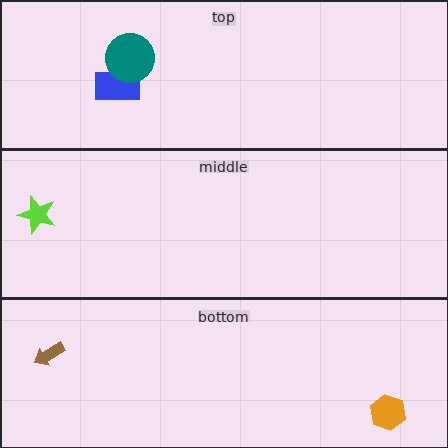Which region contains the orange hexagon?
The bottom region.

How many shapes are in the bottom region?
2.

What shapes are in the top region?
The blue rectangle, the teal circle.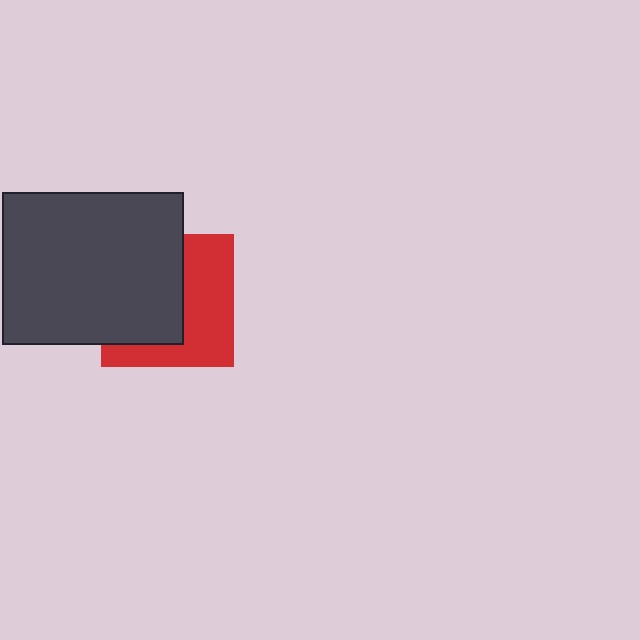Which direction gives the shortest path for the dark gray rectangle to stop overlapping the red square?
Moving left gives the shortest separation.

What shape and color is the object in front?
The object in front is a dark gray rectangle.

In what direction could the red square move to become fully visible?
The red square could move right. That would shift it out from behind the dark gray rectangle entirely.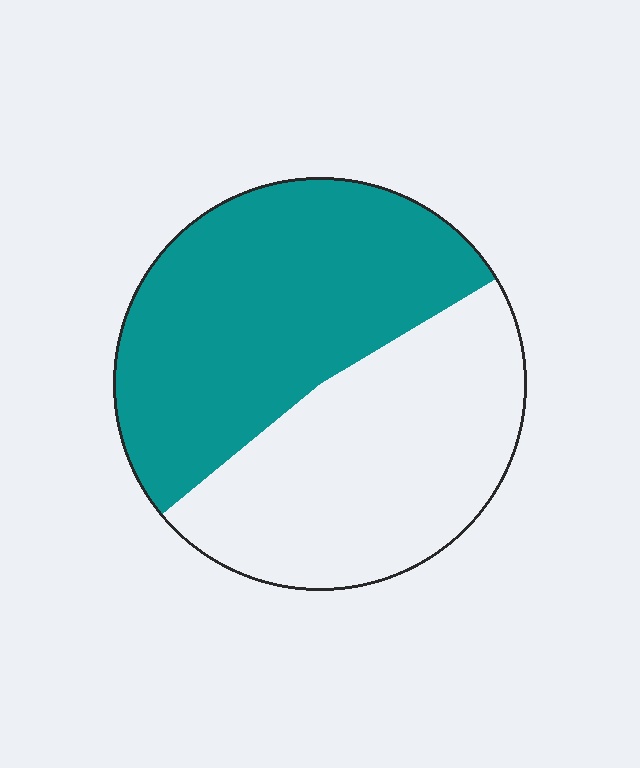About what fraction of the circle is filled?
About one half (1/2).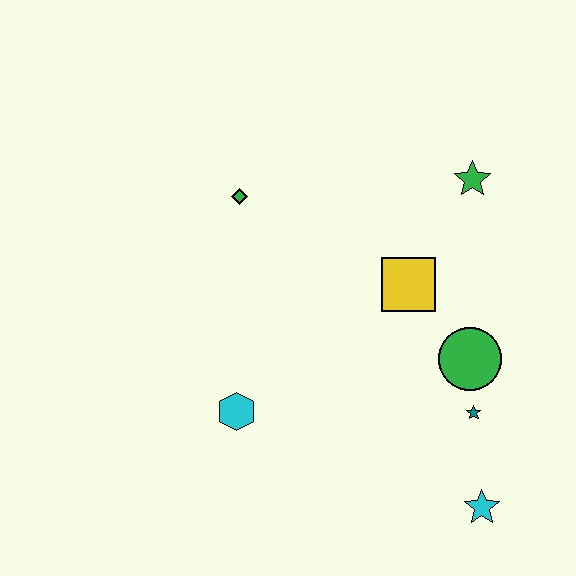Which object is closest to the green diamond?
The yellow square is closest to the green diamond.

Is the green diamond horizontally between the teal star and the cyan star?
No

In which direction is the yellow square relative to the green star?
The yellow square is below the green star.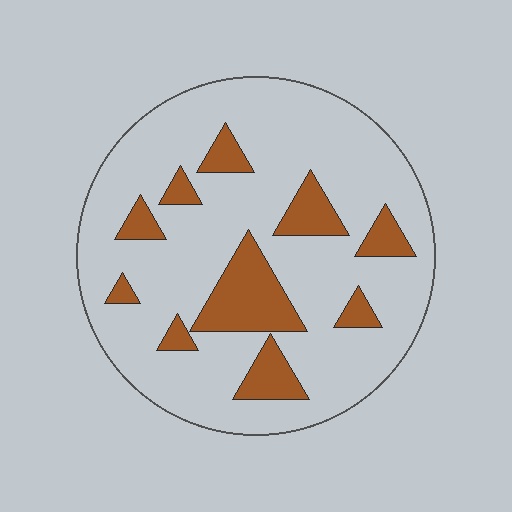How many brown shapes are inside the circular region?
10.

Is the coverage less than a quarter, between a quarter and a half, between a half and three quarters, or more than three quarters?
Less than a quarter.